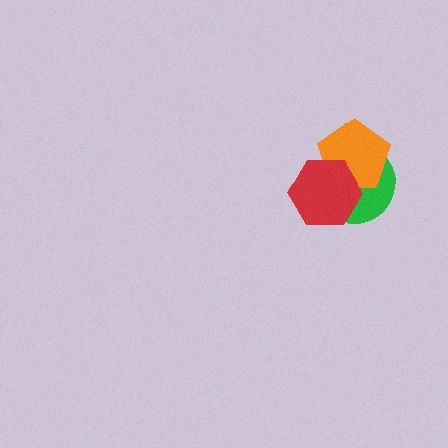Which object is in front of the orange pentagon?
The red hexagon is in front of the orange pentagon.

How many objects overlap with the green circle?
2 objects overlap with the green circle.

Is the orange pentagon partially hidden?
Yes, it is partially covered by another shape.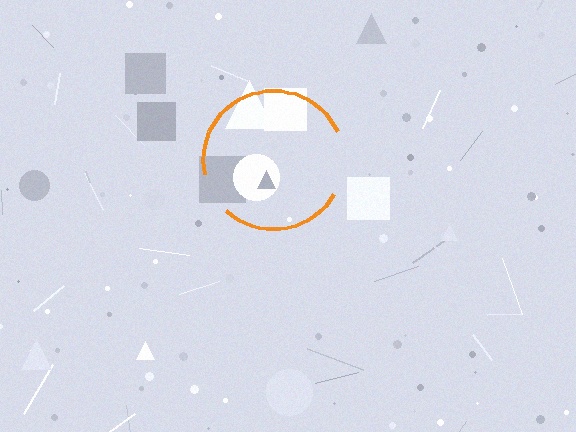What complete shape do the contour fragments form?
The contour fragments form a circle.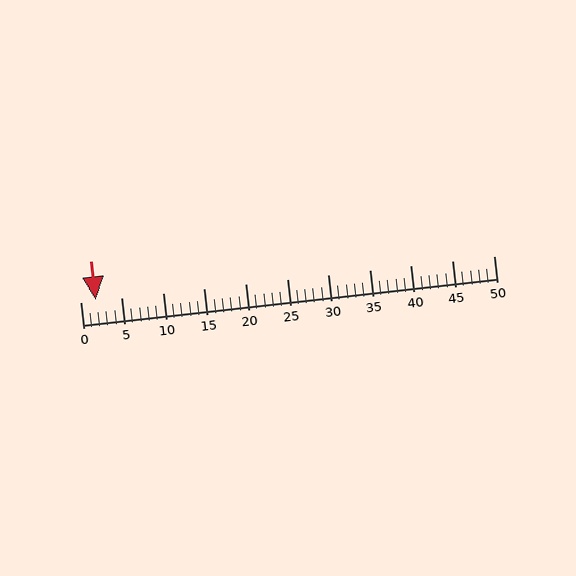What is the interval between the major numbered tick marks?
The major tick marks are spaced 5 units apart.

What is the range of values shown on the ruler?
The ruler shows values from 0 to 50.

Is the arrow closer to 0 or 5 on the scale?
The arrow is closer to 0.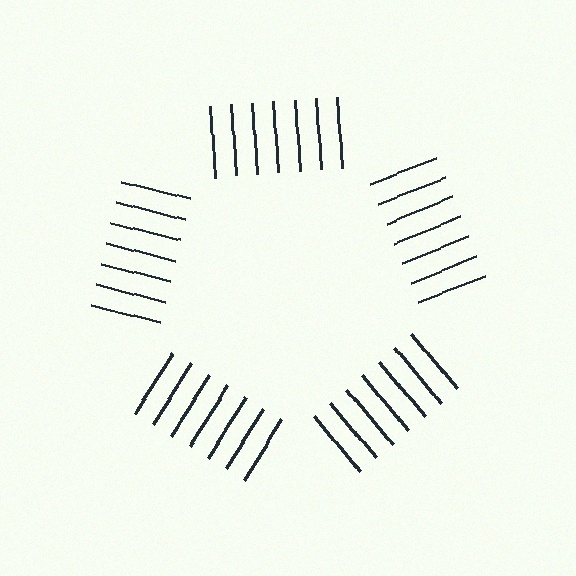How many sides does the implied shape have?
5 sides — the line-ends trace a pentagon.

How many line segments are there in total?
35 — 7 along each of the 5 edges.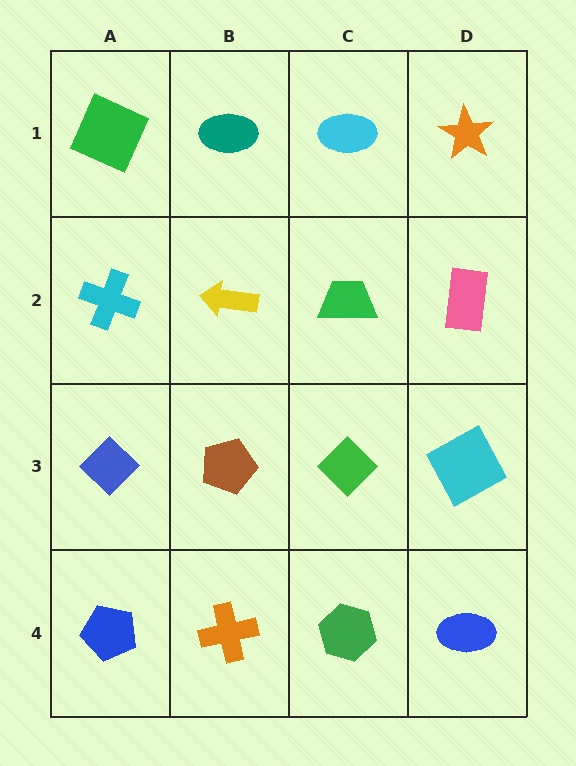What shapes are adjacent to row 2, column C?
A cyan ellipse (row 1, column C), a green diamond (row 3, column C), a yellow arrow (row 2, column B), a pink rectangle (row 2, column D).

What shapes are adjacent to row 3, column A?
A cyan cross (row 2, column A), a blue pentagon (row 4, column A), a brown pentagon (row 3, column B).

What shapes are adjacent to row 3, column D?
A pink rectangle (row 2, column D), a blue ellipse (row 4, column D), a green diamond (row 3, column C).